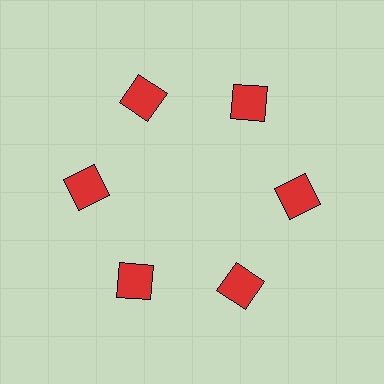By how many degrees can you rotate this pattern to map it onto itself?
The pattern maps onto itself every 60 degrees of rotation.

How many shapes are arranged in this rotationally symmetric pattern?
There are 6 shapes, arranged in 6 groups of 1.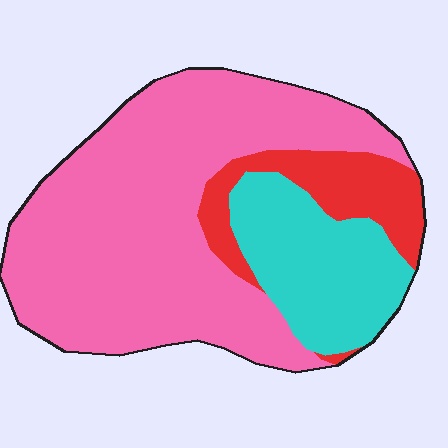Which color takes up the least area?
Red, at roughly 15%.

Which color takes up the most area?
Pink, at roughly 65%.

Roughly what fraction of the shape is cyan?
Cyan takes up between a sixth and a third of the shape.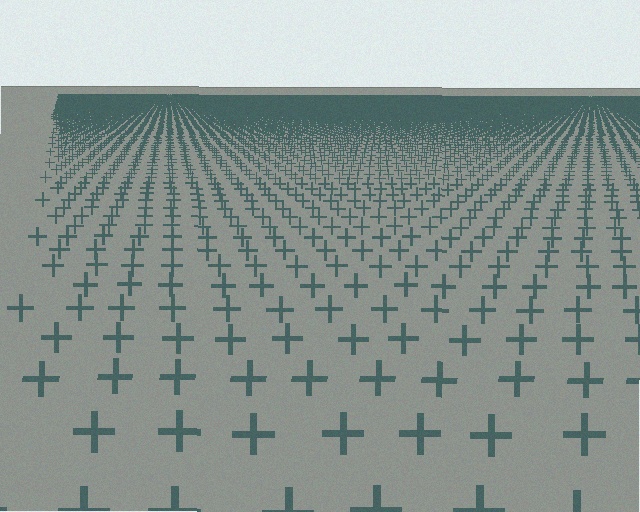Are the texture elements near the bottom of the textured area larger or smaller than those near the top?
Larger. Near the bottom, elements are closer to the viewer and appear at a bigger on-screen size.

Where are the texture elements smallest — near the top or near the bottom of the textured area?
Near the top.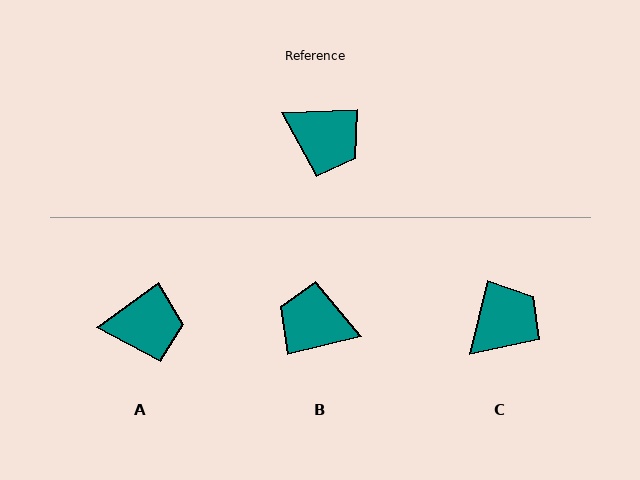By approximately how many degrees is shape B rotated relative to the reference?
Approximately 169 degrees clockwise.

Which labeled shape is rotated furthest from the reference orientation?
B, about 169 degrees away.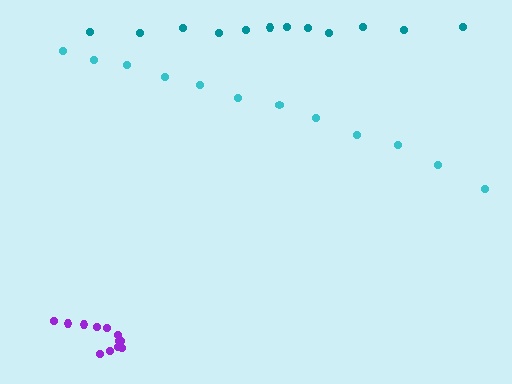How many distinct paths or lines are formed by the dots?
There are 3 distinct paths.